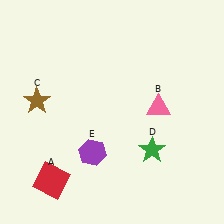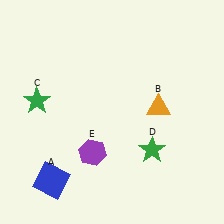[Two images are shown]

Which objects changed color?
A changed from red to blue. B changed from pink to orange. C changed from brown to green.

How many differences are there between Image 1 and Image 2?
There are 3 differences between the two images.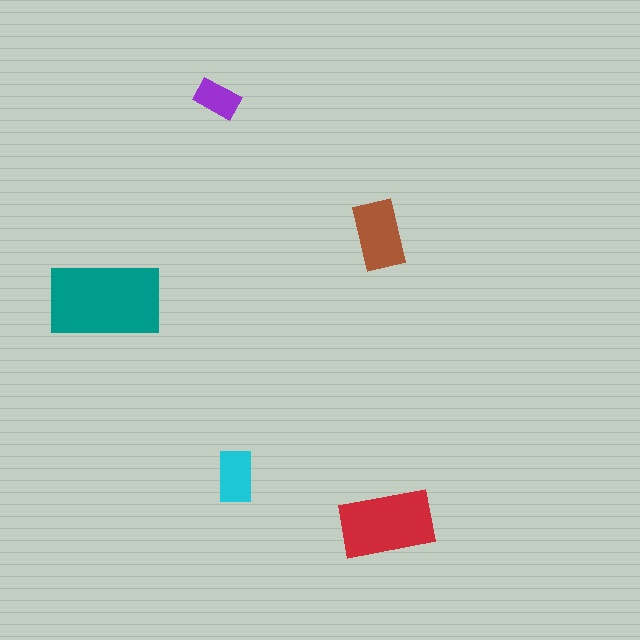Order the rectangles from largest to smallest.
the teal one, the red one, the brown one, the cyan one, the purple one.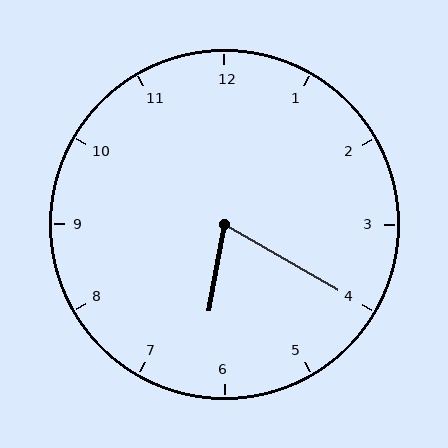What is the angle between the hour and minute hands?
Approximately 70 degrees.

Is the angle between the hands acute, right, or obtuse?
It is acute.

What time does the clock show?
6:20.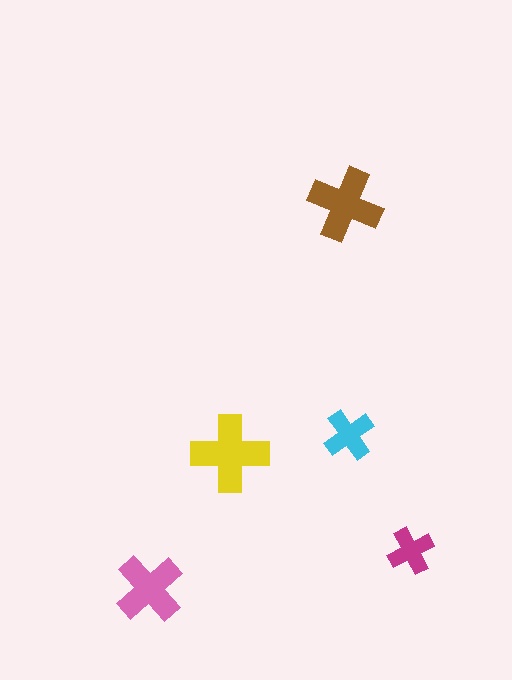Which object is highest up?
The brown cross is topmost.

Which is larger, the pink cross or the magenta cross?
The pink one.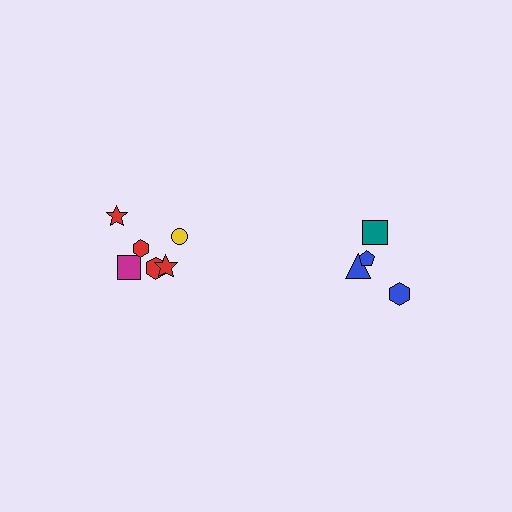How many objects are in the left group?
There are 6 objects.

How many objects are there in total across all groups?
There are 10 objects.